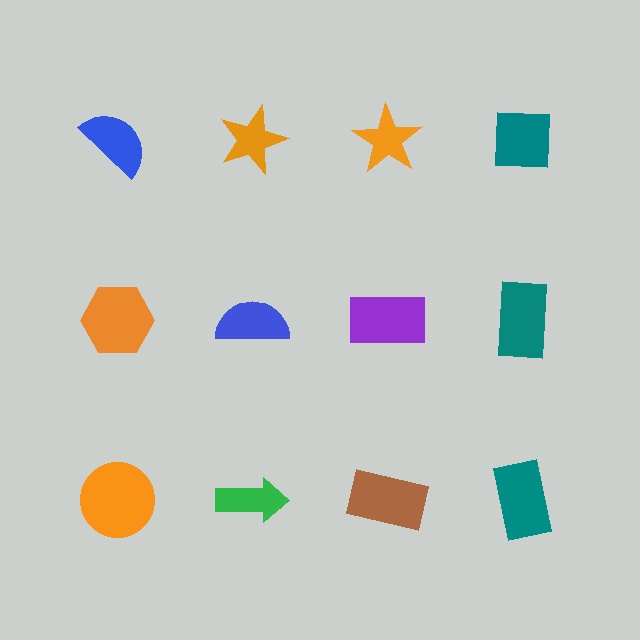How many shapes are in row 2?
4 shapes.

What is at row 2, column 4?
A teal rectangle.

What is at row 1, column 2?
An orange star.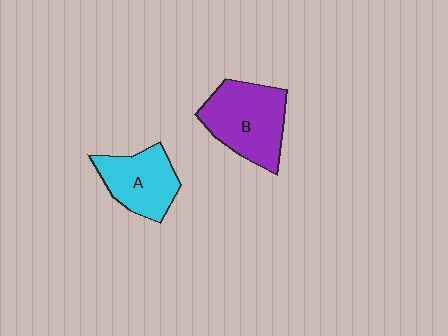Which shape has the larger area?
Shape B (purple).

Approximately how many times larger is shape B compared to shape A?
Approximately 1.3 times.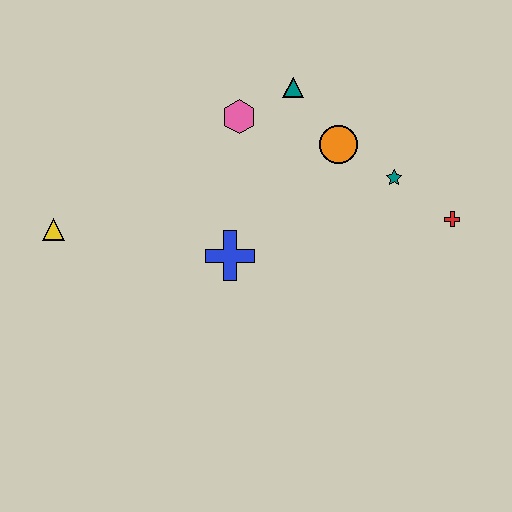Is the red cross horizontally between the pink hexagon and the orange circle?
No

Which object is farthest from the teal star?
The yellow triangle is farthest from the teal star.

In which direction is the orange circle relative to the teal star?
The orange circle is to the left of the teal star.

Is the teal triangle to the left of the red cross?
Yes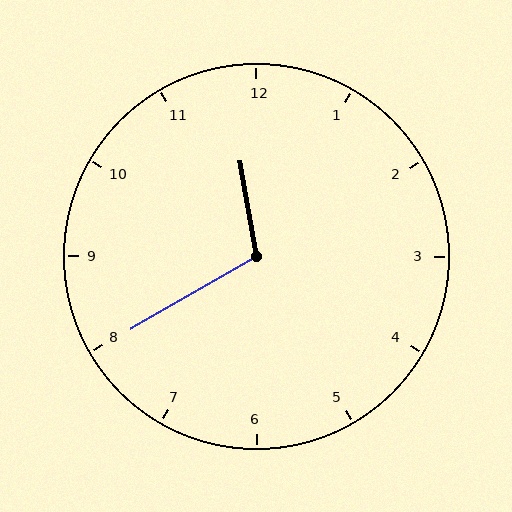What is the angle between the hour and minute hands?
Approximately 110 degrees.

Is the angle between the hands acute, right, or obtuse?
It is obtuse.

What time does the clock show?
11:40.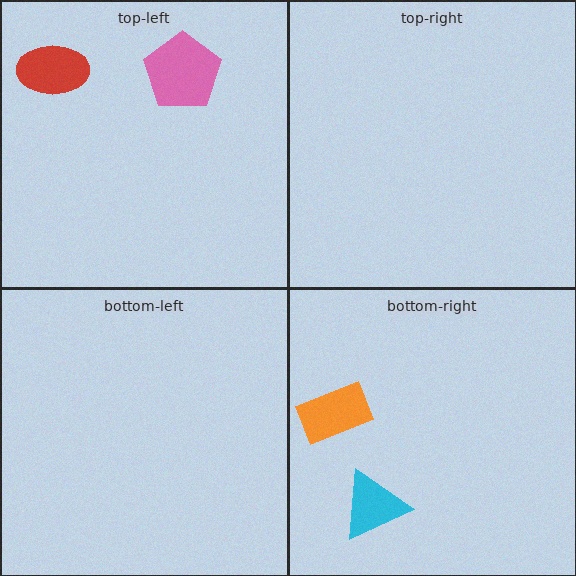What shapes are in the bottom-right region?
The orange rectangle, the cyan triangle.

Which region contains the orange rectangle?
The bottom-right region.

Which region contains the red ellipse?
The top-left region.